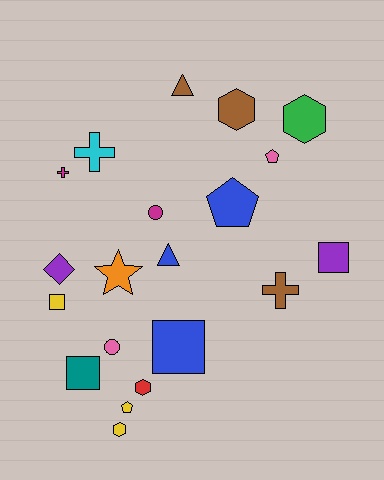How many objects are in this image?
There are 20 objects.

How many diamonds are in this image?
There is 1 diamond.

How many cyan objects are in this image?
There is 1 cyan object.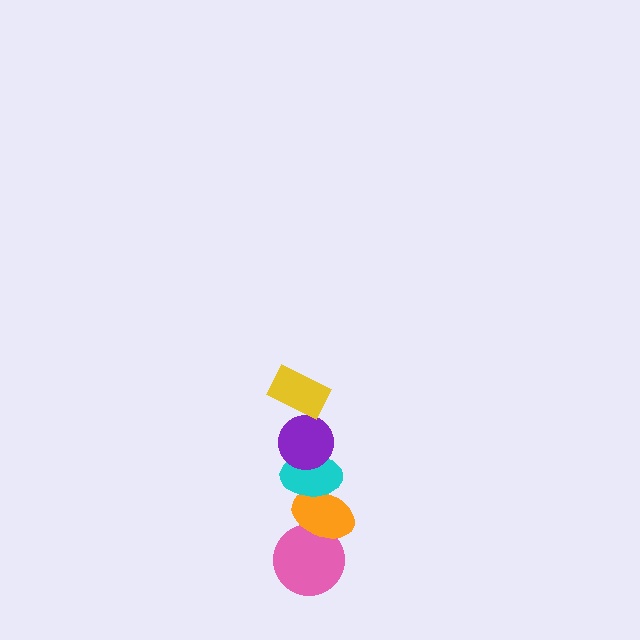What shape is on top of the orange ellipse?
The cyan ellipse is on top of the orange ellipse.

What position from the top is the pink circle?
The pink circle is 5th from the top.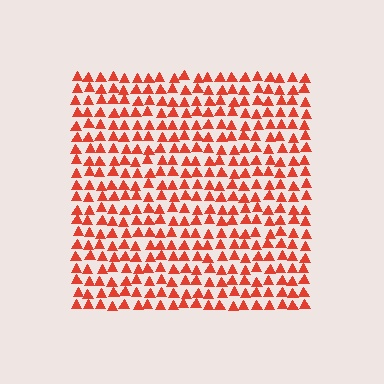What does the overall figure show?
The overall figure shows a square.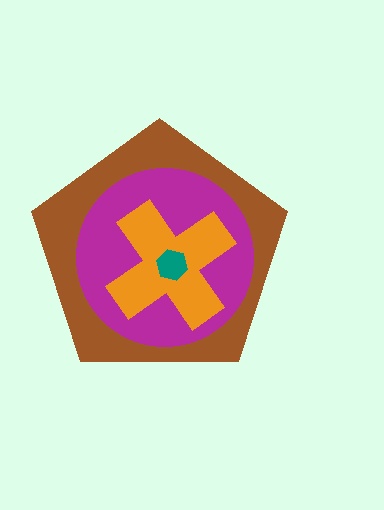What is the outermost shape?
The brown pentagon.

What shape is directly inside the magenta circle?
The orange cross.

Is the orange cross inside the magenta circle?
Yes.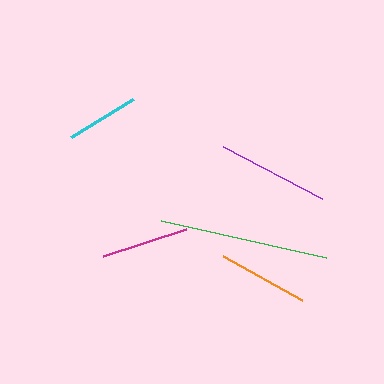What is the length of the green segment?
The green segment is approximately 170 pixels long.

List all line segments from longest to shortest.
From longest to shortest: green, purple, orange, magenta, cyan.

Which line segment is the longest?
The green line is the longest at approximately 170 pixels.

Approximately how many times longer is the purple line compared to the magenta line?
The purple line is approximately 1.3 times the length of the magenta line.